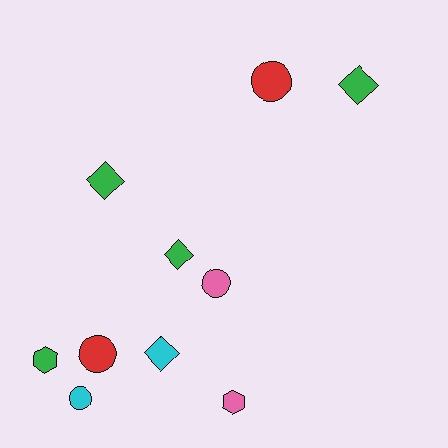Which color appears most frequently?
Green, with 4 objects.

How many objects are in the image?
There are 10 objects.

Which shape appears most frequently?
Diamond, with 4 objects.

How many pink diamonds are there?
There are no pink diamonds.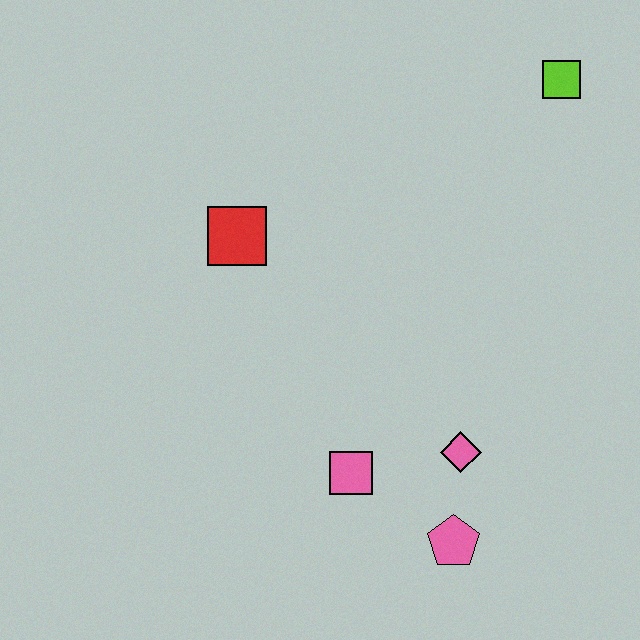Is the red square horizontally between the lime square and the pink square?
No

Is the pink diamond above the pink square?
Yes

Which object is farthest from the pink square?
The lime square is farthest from the pink square.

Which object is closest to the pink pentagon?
The pink diamond is closest to the pink pentagon.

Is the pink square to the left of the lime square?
Yes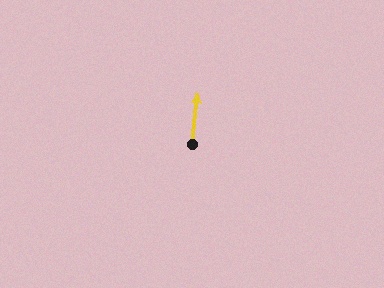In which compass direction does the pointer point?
North.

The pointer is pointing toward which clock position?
Roughly 12 o'clock.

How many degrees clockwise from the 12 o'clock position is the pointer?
Approximately 6 degrees.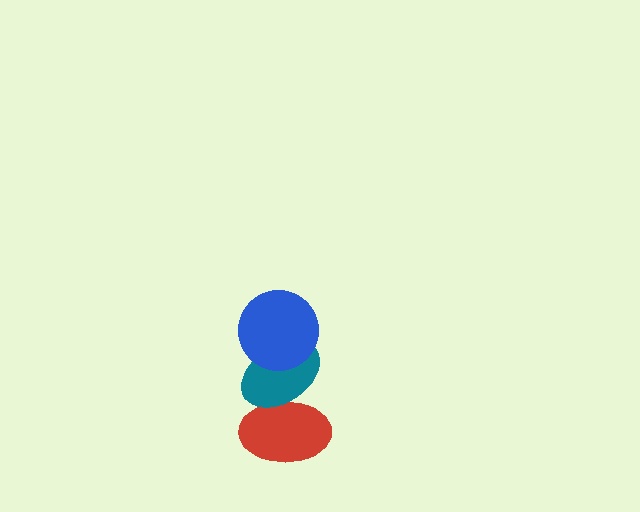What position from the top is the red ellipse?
The red ellipse is 3rd from the top.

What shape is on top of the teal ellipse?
The blue circle is on top of the teal ellipse.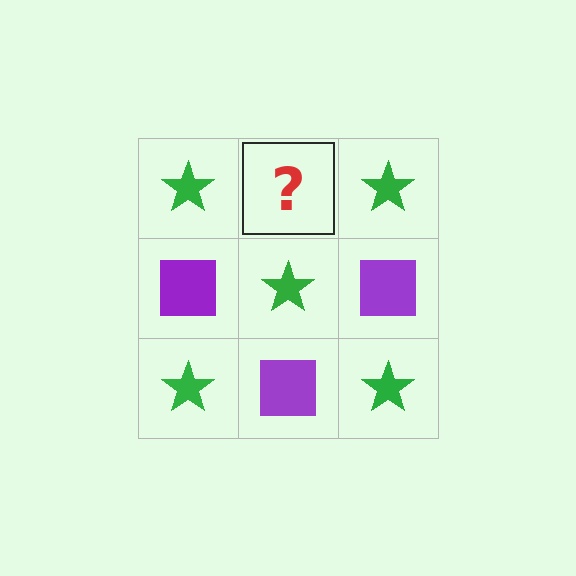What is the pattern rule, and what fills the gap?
The rule is that it alternates green star and purple square in a checkerboard pattern. The gap should be filled with a purple square.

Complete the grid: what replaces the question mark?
The question mark should be replaced with a purple square.